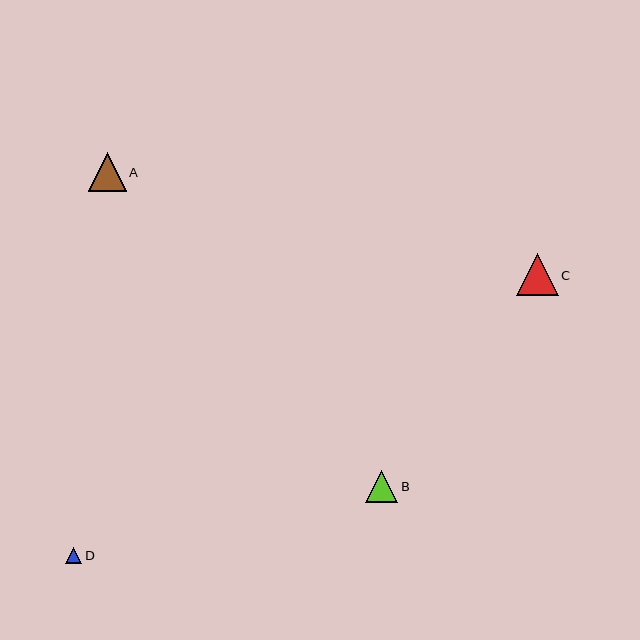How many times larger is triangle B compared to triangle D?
Triangle B is approximately 2.0 times the size of triangle D.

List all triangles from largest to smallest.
From largest to smallest: C, A, B, D.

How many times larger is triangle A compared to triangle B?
Triangle A is approximately 1.2 times the size of triangle B.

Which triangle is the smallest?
Triangle D is the smallest with a size of approximately 16 pixels.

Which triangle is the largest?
Triangle C is the largest with a size of approximately 42 pixels.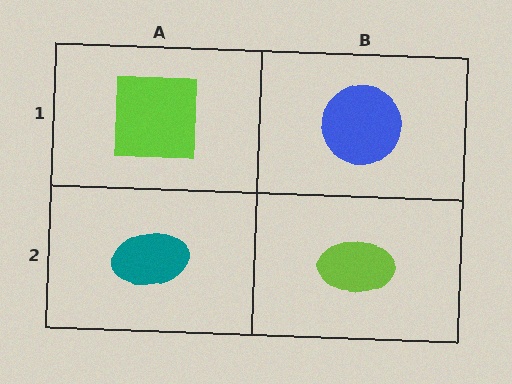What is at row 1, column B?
A blue circle.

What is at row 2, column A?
A teal ellipse.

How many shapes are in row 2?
2 shapes.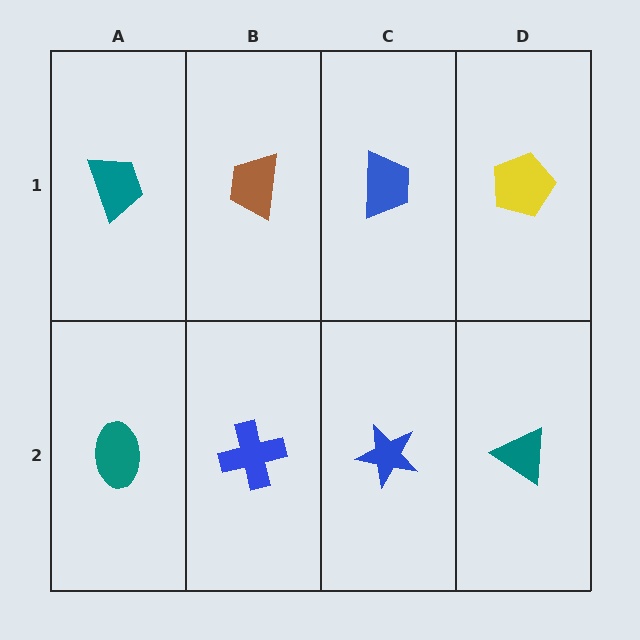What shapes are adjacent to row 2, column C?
A blue trapezoid (row 1, column C), a blue cross (row 2, column B), a teal triangle (row 2, column D).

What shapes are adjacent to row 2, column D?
A yellow pentagon (row 1, column D), a blue star (row 2, column C).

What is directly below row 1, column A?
A teal ellipse.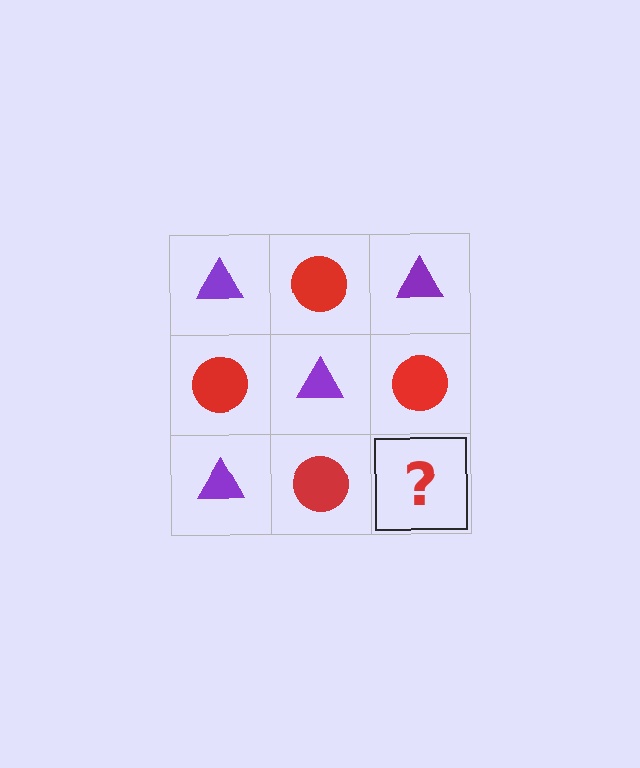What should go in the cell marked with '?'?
The missing cell should contain a purple triangle.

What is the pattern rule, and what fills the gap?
The rule is that it alternates purple triangle and red circle in a checkerboard pattern. The gap should be filled with a purple triangle.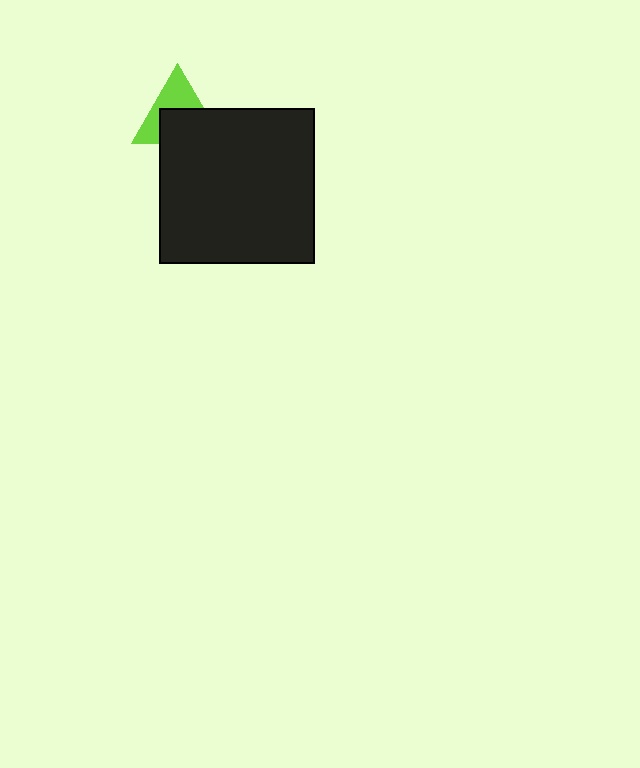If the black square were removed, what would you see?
You would see the complete lime triangle.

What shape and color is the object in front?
The object in front is a black square.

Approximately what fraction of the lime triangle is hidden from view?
Roughly 52% of the lime triangle is hidden behind the black square.